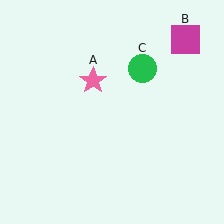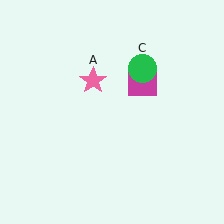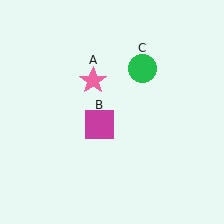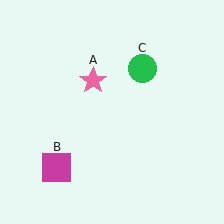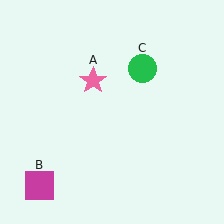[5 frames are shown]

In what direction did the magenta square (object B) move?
The magenta square (object B) moved down and to the left.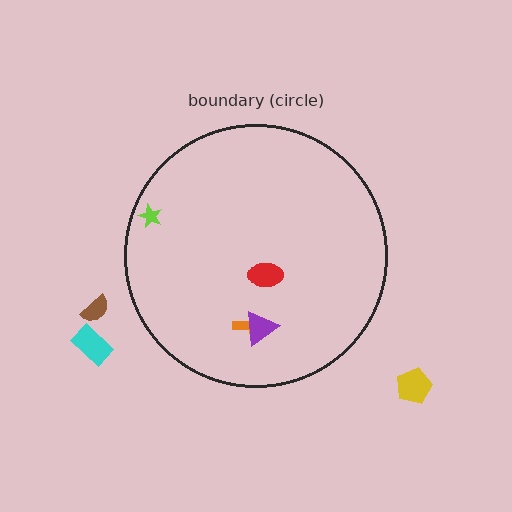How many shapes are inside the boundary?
4 inside, 3 outside.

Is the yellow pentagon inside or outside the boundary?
Outside.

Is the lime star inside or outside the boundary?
Inside.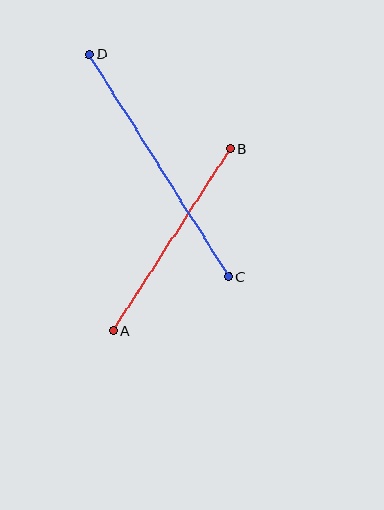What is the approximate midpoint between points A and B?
The midpoint is at approximately (172, 240) pixels.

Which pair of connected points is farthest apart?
Points C and D are farthest apart.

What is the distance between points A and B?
The distance is approximately 217 pixels.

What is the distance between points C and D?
The distance is approximately 262 pixels.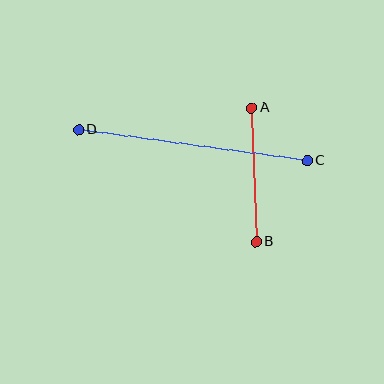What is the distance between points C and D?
The distance is approximately 231 pixels.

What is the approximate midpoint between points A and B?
The midpoint is at approximately (254, 175) pixels.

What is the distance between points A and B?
The distance is approximately 134 pixels.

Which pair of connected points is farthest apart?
Points C and D are farthest apart.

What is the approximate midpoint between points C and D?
The midpoint is at approximately (193, 145) pixels.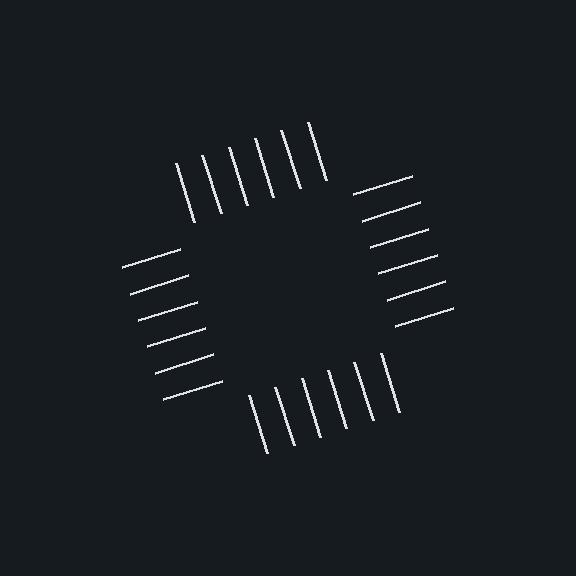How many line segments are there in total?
24 — 6 along each of the 4 edges.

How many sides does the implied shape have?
4 sides — the line-ends trace a square.